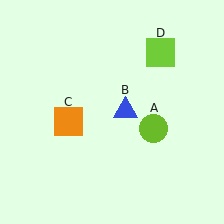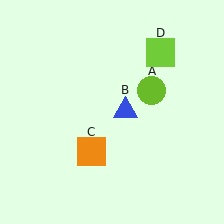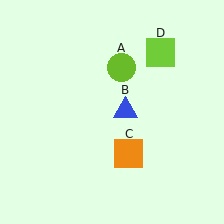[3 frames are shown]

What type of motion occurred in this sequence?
The lime circle (object A), orange square (object C) rotated counterclockwise around the center of the scene.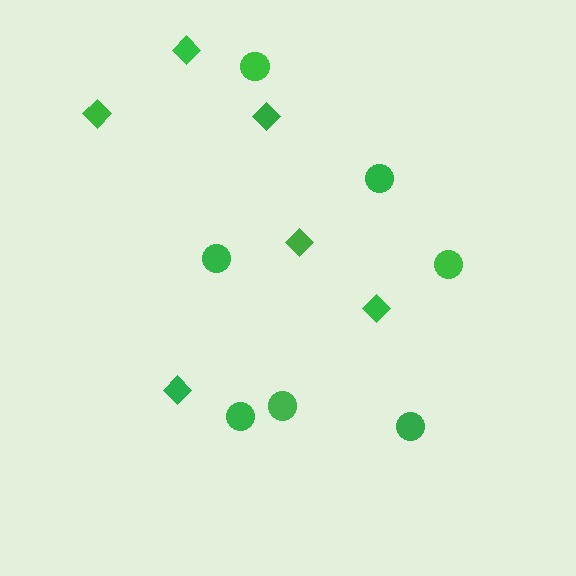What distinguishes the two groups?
There are 2 groups: one group of circles (7) and one group of diamonds (6).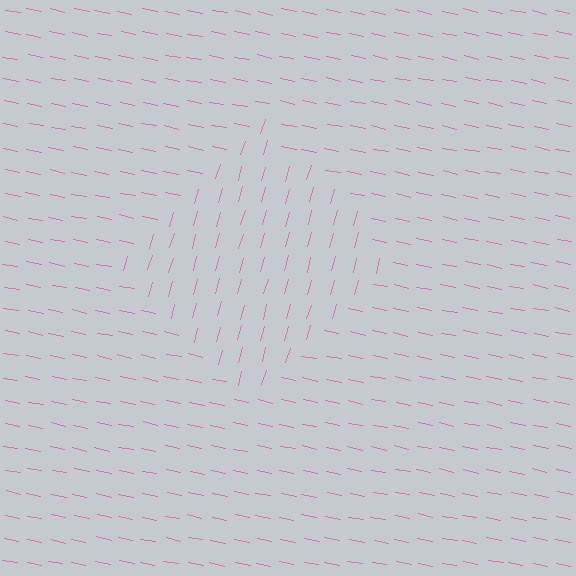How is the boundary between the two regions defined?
The boundary is defined purely by a change in line orientation (approximately 85 degrees difference). All lines are the same color and thickness.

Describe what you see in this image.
The image is filled with small pink line segments. A diamond region in the image has lines oriented differently from the surrounding lines, creating a visible texture boundary.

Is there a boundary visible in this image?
Yes, there is a texture boundary formed by a change in line orientation.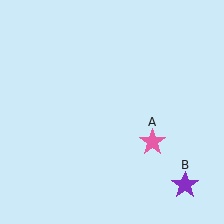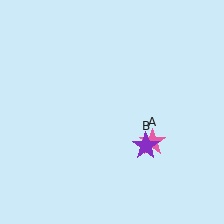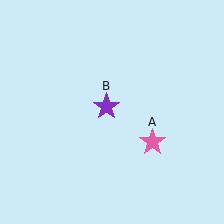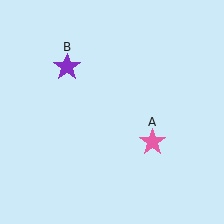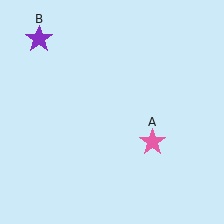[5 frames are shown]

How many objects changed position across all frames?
1 object changed position: purple star (object B).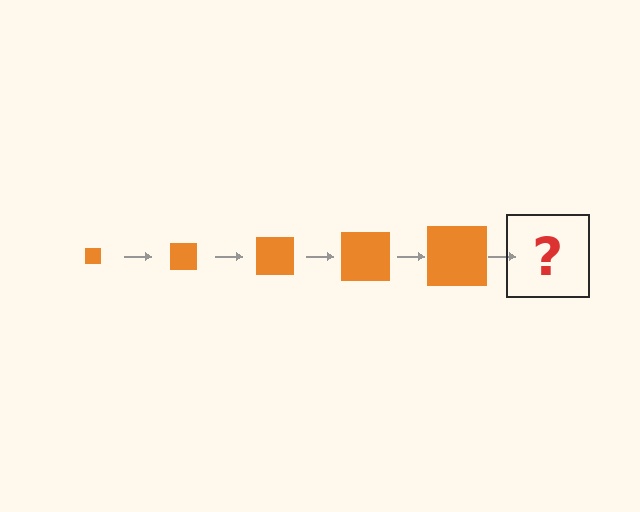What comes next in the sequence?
The next element should be an orange square, larger than the previous one.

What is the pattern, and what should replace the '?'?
The pattern is that the square gets progressively larger each step. The '?' should be an orange square, larger than the previous one.